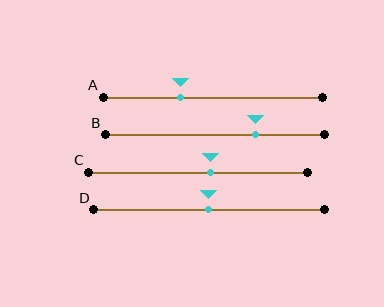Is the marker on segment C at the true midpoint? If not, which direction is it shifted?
No, the marker on segment C is shifted to the right by about 6% of the segment length.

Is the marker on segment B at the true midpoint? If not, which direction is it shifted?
No, the marker on segment B is shifted to the right by about 19% of the segment length.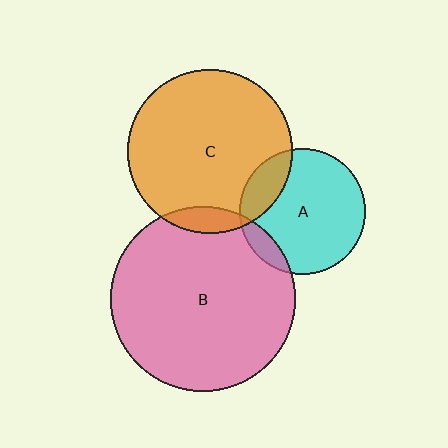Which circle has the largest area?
Circle B (pink).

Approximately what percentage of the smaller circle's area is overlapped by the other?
Approximately 10%.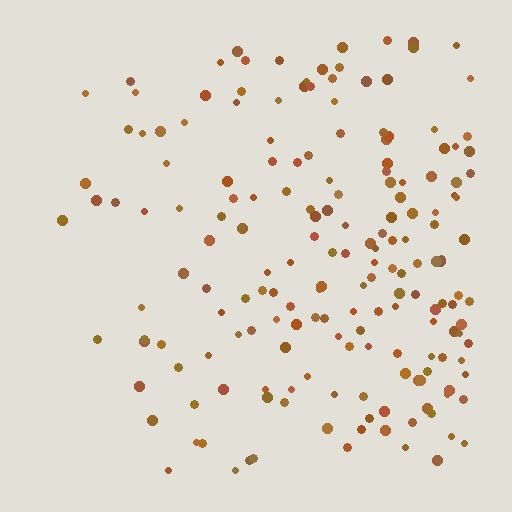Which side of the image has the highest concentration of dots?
The right.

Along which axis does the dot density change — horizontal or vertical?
Horizontal.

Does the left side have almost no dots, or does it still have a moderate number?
Still a moderate number, just noticeably fewer than the right.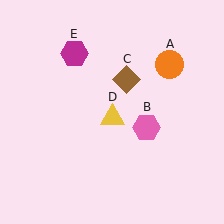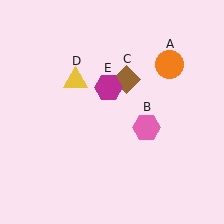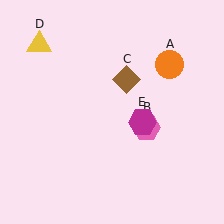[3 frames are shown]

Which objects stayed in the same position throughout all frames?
Orange circle (object A) and pink hexagon (object B) and brown diamond (object C) remained stationary.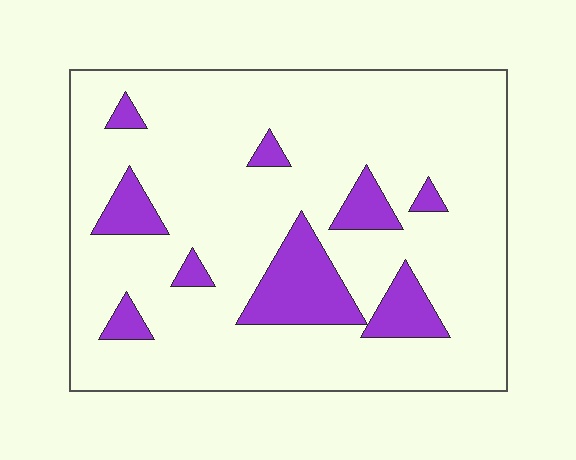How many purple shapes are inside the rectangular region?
9.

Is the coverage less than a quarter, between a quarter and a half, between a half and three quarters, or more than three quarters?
Less than a quarter.